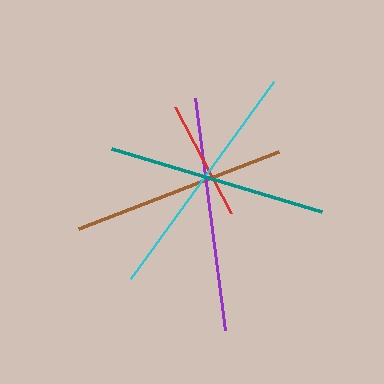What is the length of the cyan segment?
The cyan segment is approximately 244 pixels long.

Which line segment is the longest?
The cyan line is the longest at approximately 244 pixels.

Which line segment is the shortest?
The red line is the shortest at approximately 120 pixels.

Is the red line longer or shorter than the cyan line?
The cyan line is longer than the red line.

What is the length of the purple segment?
The purple segment is approximately 234 pixels long.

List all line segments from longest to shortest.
From longest to shortest: cyan, purple, teal, brown, red.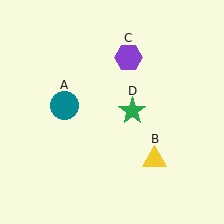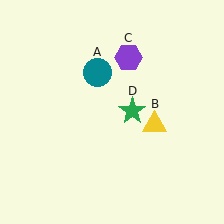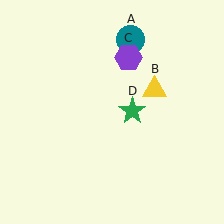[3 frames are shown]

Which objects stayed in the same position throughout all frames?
Purple hexagon (object C) and green star (object D) remained stationary.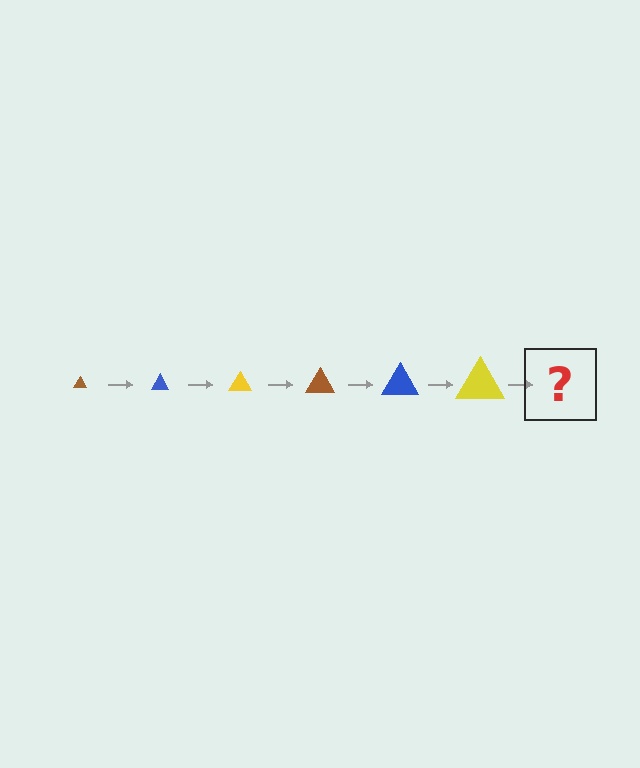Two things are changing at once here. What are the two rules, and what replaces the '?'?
The two rules are that the triangle grows larger each step and the color cycles through brown, blue, and yellow. The '?' should be a brown triangle, larger than the previous one.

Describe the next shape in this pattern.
It should be a brown triangle, larger than the previous one.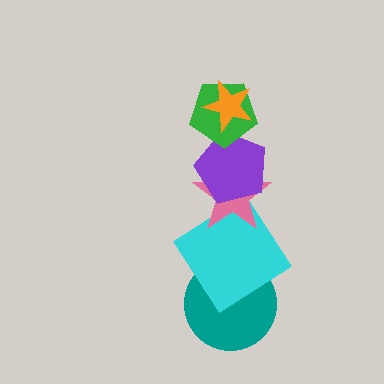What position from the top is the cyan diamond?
The cyan diamond is 5th from the top.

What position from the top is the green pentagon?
The green pentagon is 2nd from the top.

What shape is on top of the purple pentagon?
The green pentagon is on top of the purple pentagon.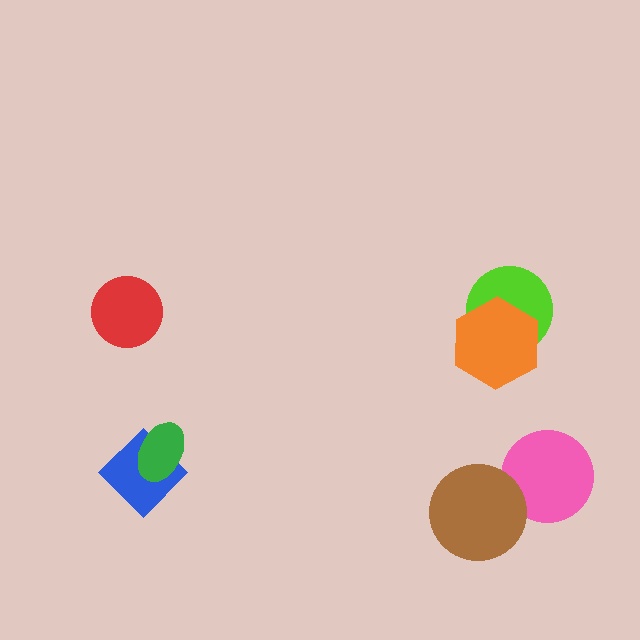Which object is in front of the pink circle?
The brown circle is in front of the pink circle.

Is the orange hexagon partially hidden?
No, no other shape covers it.